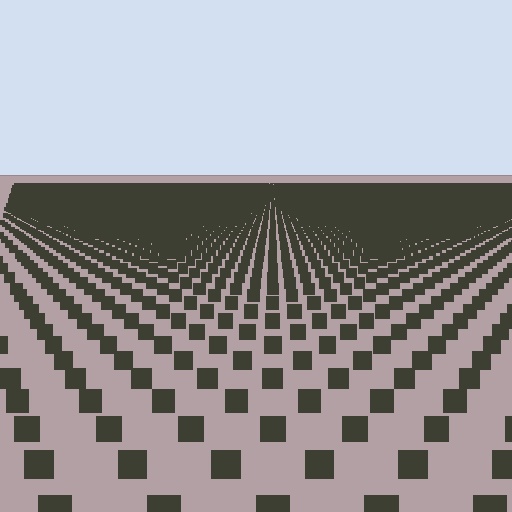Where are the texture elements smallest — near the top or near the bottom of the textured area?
Near the top.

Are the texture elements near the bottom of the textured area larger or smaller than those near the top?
Larger. Near the bottom, elements are closer to the viewer and appear at a bigger on-screen size.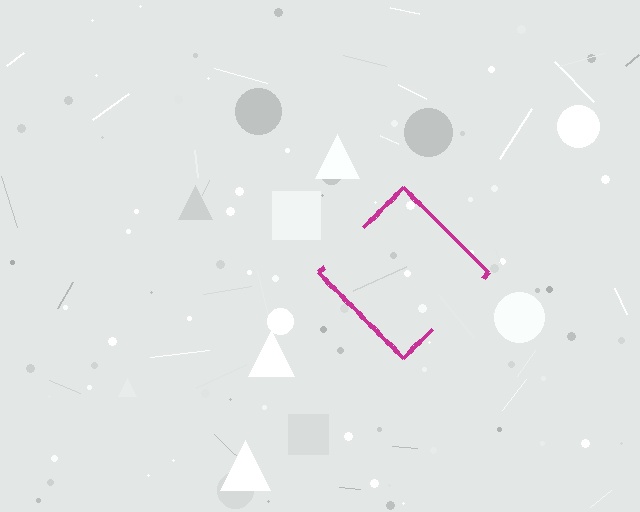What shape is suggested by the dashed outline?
The dashed outline suggests a diamond.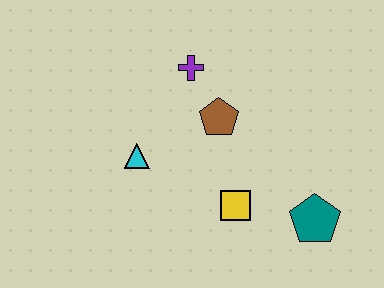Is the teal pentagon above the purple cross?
No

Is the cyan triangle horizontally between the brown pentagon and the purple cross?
No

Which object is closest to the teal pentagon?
The yellow square is closest to the teal pentagon.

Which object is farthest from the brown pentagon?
The teal pentagon is farthest from the brown pentagon.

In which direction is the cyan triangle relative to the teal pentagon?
The cyan triangle is to the left of the teal pentagon.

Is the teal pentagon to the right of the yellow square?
Yes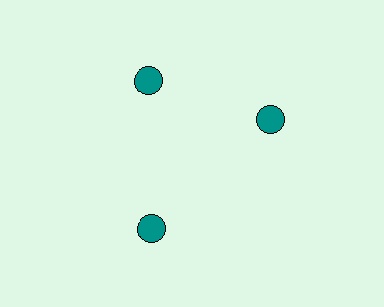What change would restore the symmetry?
The symmetry would be restored by rotating it back into even spacing with its neighbors so that all 3 circles sit at equal angles and equal distance from the center.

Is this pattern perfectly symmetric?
No. The 3 teal circles are arranged in a ring, but one element near the 3 o'clock position is rotated out of alignment along the ring, breaking the 3-fold rotational symmetry.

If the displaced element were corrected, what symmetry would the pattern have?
It would have 3-fold rotational symmetry — the pattern would map onto itself every 120 degrees.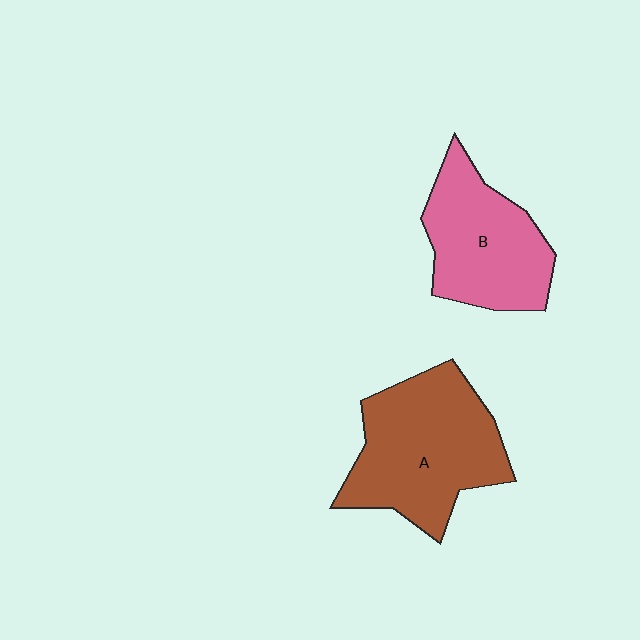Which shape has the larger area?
Shape A (brown).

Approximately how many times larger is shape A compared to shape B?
Approximately 1.3 times.